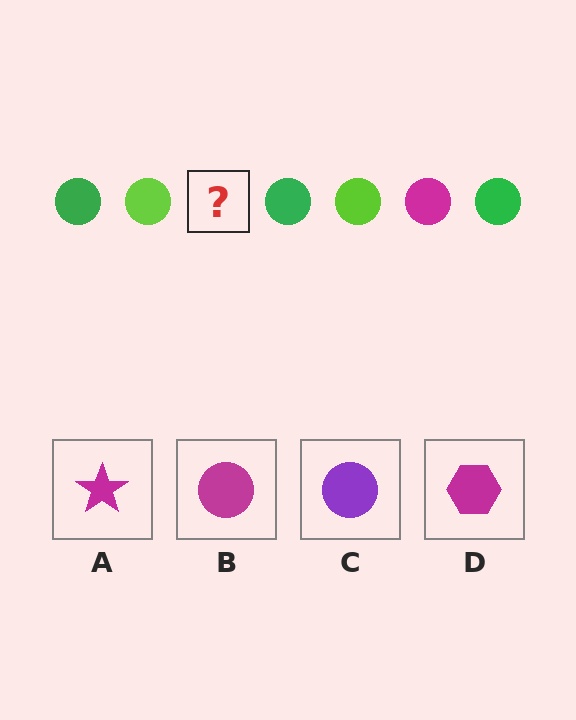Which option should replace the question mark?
Option B.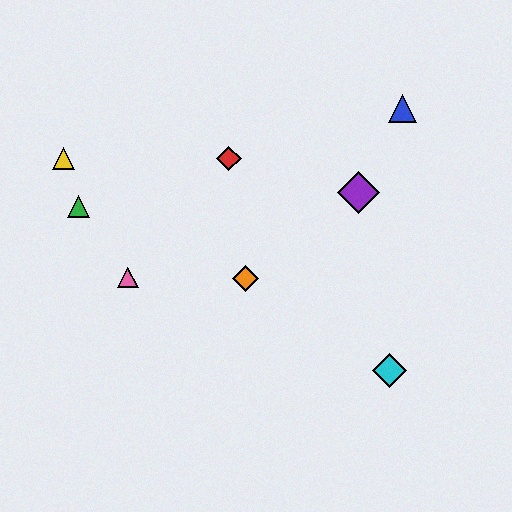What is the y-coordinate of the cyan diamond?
The cyan diamond is at y≈370.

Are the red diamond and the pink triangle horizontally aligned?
No, the red diamond is at y≈159 and the pink triangle is at y≈277.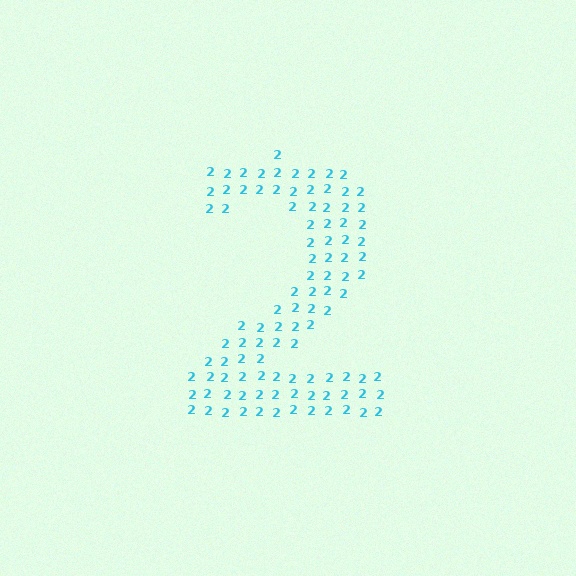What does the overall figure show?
The overall figure shows the digit 2.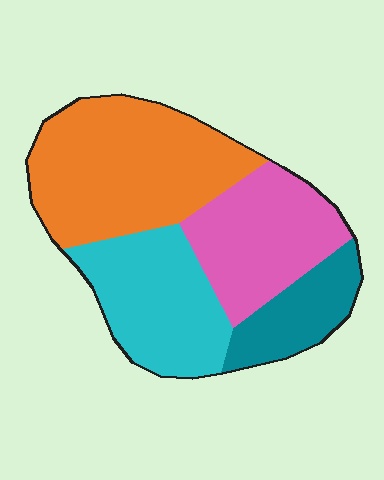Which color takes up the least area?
Teal, at roughly 15%.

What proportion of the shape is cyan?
Cyan covers about 25% of the shape.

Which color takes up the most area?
Orange, at roughly 40%.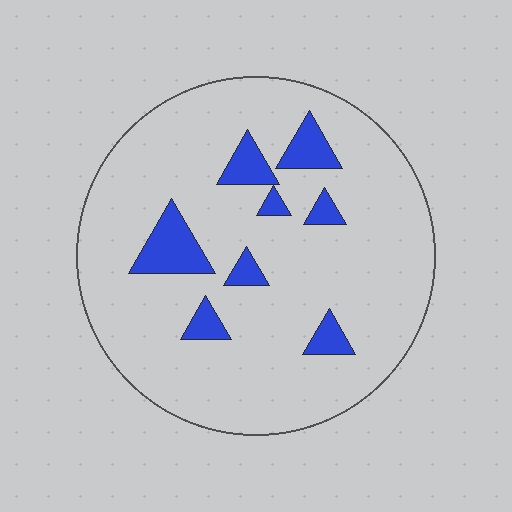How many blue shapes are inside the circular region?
8.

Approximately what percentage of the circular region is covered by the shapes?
Approximately 10%.